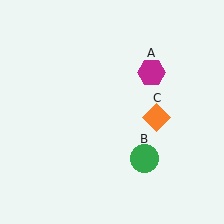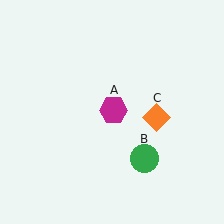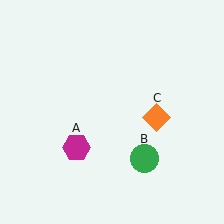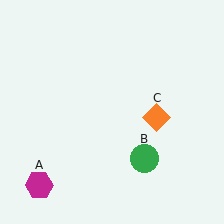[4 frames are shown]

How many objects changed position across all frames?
1 object changed position: magenta hexagon (object A).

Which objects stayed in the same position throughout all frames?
Green circle (object B) and orange diamond (object C) remained stationary.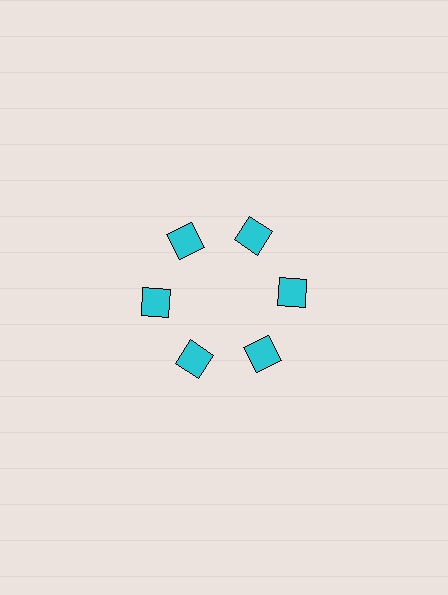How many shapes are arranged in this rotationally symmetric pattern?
There are 6 shapes, arranged in 6 groups of 1.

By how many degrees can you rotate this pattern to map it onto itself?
The pattern maps onto itself every 60 degrees of rotation.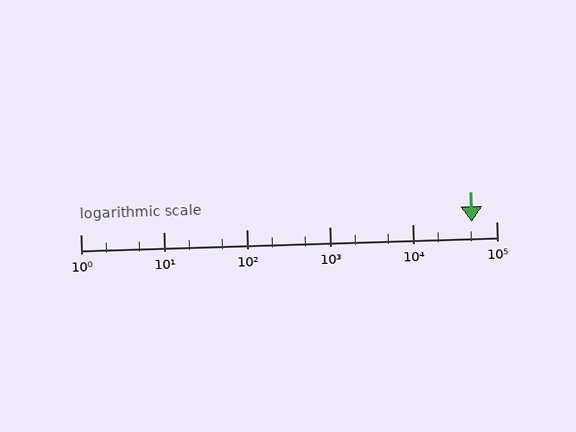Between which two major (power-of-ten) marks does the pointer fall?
The pointer is between 10000 and 100000.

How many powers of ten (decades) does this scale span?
The scale spans 5 decades, from 1 to 100000.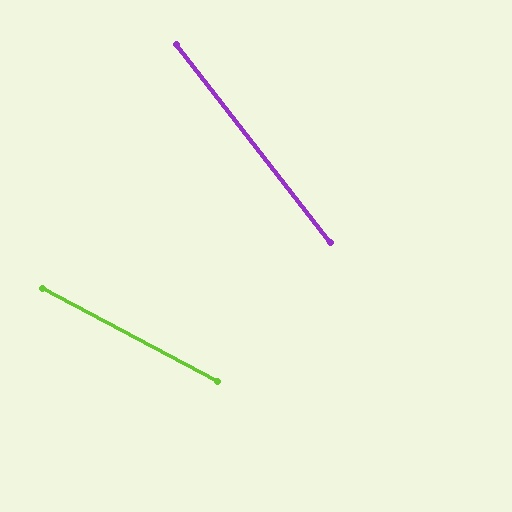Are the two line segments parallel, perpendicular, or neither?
Neither parallel nor perpendicular — they differ by about 24°.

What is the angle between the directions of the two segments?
Approximately 24 degrees.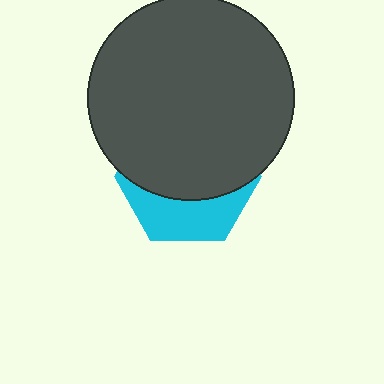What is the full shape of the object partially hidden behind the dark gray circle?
The partially hidden object is a cyan hexagon.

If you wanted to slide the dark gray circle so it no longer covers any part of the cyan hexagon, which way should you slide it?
Slide it up — that is the most direct way to separate the two shapes.